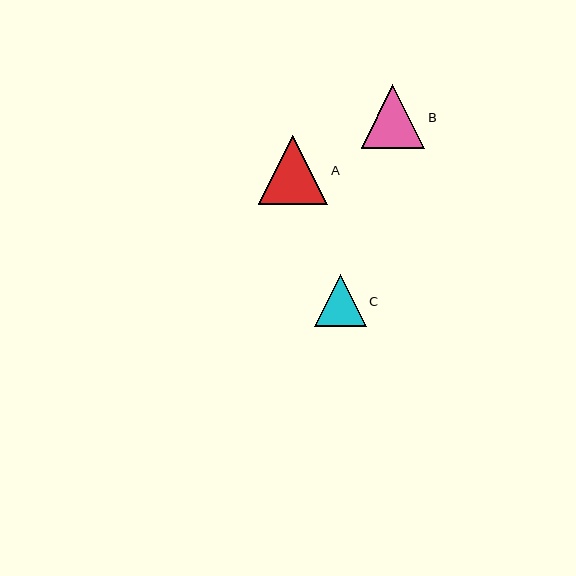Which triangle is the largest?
Triangle A is the largest with a size of approximately 69 pixels.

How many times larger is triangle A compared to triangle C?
Triangle A is approximately 1.3 times the size of triangle C.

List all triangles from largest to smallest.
From largest to smallest: A, B, C.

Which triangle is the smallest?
Triangle C is the smallest with a size of approximately 52 pixels.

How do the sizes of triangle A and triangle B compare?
Triangle A and triangle B are approximately the same size.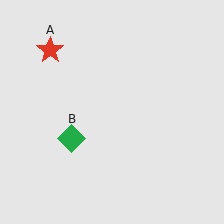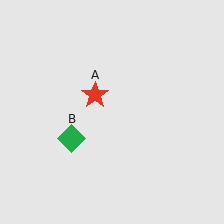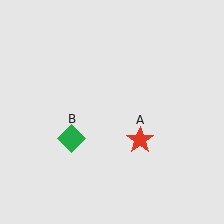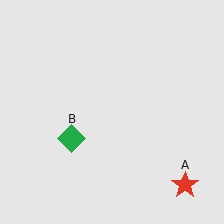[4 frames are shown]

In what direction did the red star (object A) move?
The red star (object A) moved down and to the right.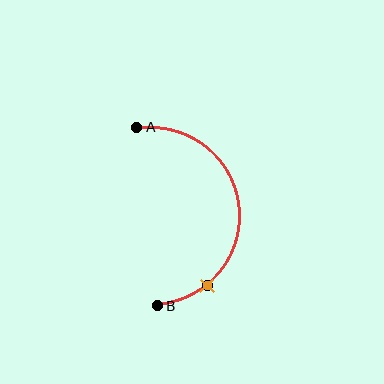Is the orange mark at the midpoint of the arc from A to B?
No. The orange mark lies on the arc but is closer to endpoint B. The arc midpoint would be at the point on the curve equidistant along the arc from both A and B.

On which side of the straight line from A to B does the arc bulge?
The arc bulges to the right of the straight line connecting A and B.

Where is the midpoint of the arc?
The arc midpoint is the point on the curve farthest from the straight line joining A and B. It sits to the right of that line.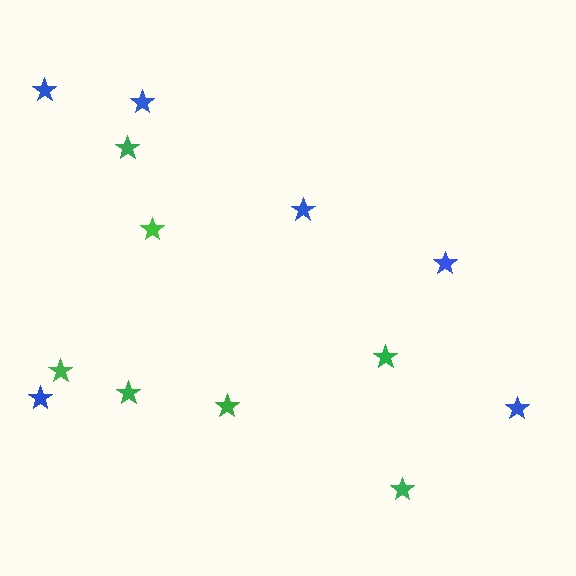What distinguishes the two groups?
There are 2 groups: one group of green stars (7) and one group of blue stars (6).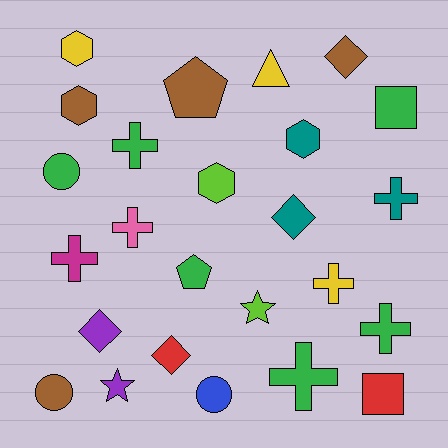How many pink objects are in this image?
There is 1 pink object.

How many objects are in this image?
There are 25 objects.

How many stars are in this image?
There are 2 stars.